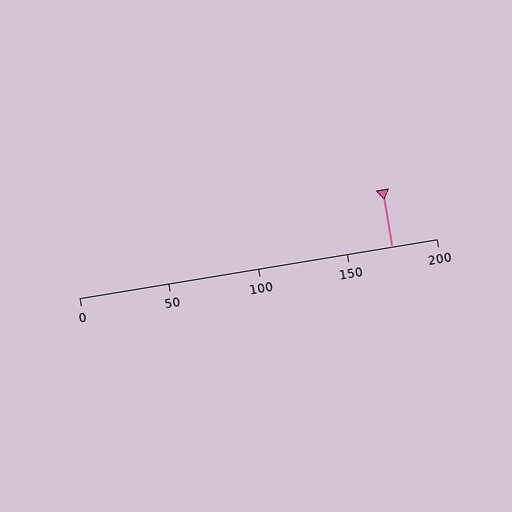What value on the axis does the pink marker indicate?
The marker indicates approximately 175.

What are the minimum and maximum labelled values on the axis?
The axis runs from 0 to 200.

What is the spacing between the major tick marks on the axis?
The major ticks are spaced 50 apart.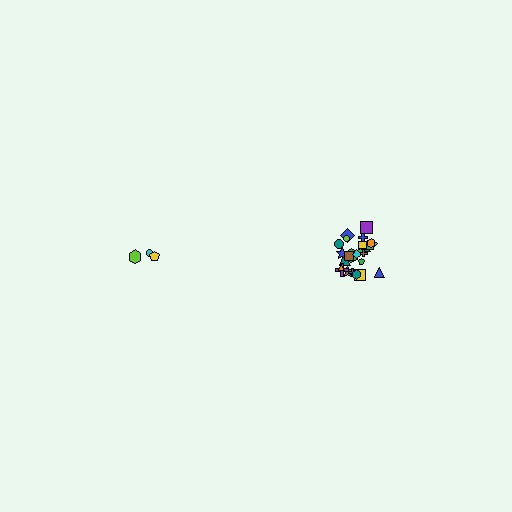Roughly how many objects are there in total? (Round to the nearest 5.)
Roughly 30 objects in total.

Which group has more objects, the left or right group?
The right group.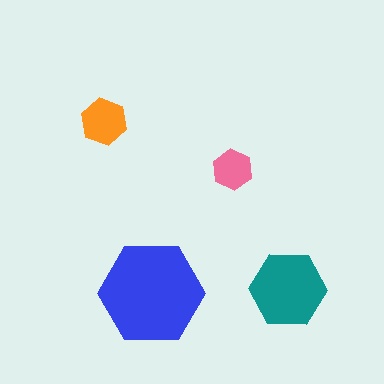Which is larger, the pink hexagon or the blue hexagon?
The blue one.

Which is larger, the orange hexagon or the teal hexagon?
The teal one.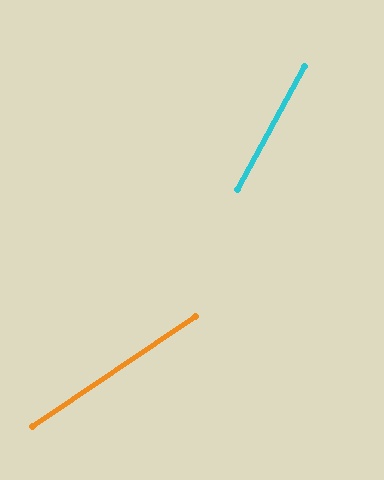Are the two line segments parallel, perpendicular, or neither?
Neither parallel nor perpendicular — they differ by about 27°.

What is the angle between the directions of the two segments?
Approximately 27 degrees.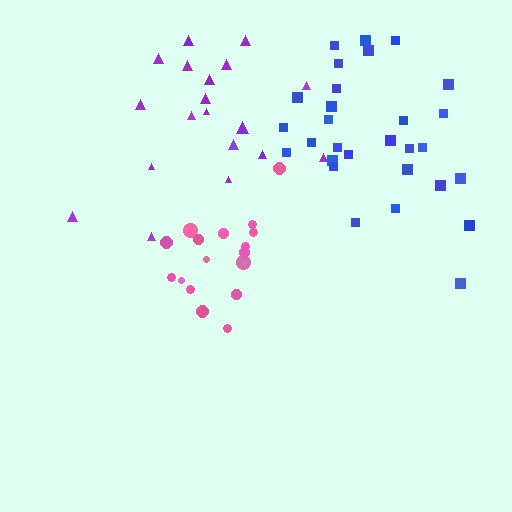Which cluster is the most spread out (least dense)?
Purple.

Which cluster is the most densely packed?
Pink.